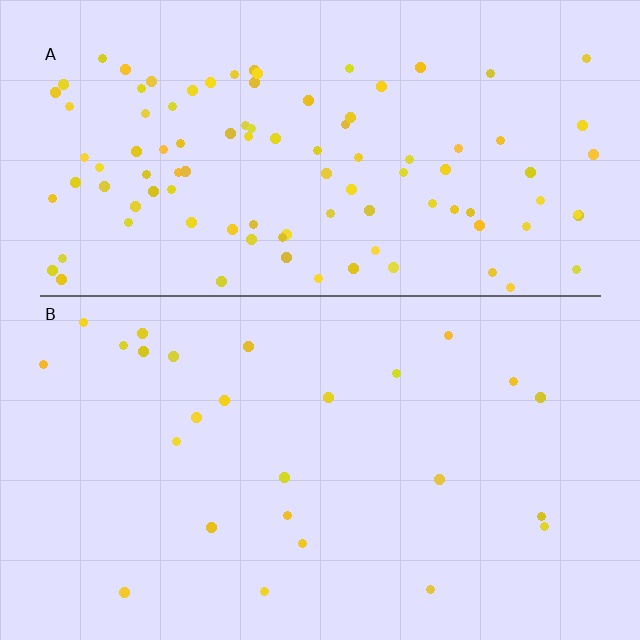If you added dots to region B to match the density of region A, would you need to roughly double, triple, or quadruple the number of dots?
Approximately quadruple.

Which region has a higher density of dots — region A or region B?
A (the top).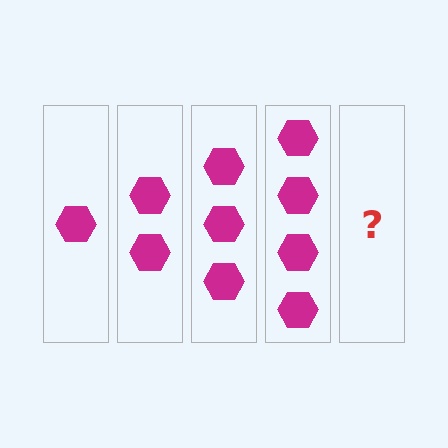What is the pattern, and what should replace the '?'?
The pattern is that each step adds one more hexagon. The '?' should be 5 hexagons.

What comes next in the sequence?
The next element should be 5 hexagons.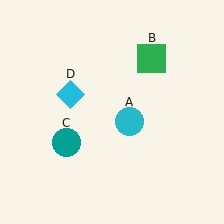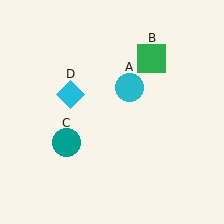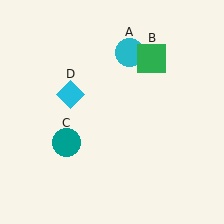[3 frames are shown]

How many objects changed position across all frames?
1 object changed position: cyan circle (object A).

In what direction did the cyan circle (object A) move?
The cyan circle (object A) moved up.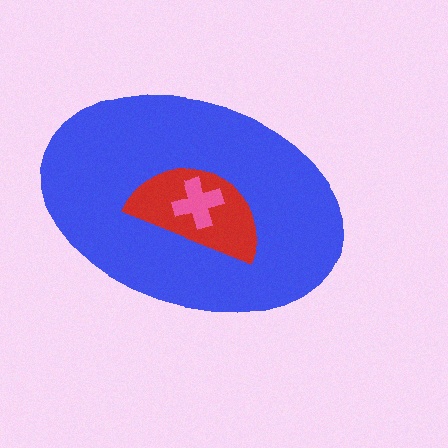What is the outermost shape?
The blue ellipse.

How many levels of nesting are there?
3.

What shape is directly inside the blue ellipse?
The red semicircle.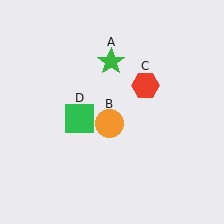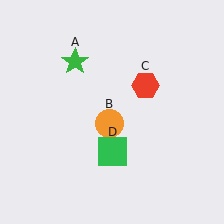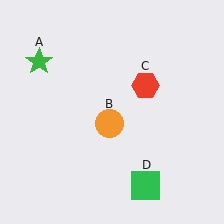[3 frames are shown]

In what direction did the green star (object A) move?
The green star (object A) moved left.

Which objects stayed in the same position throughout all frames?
Orange circle (object B) and red hexagon (object C) remained stationary.